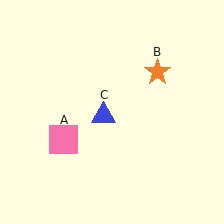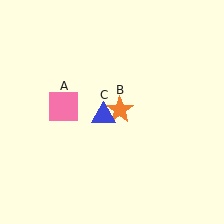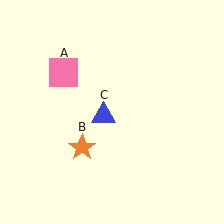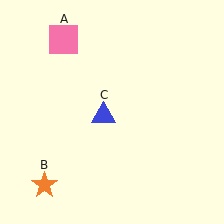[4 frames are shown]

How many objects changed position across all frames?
2 objects changed position: pink square (object A), orange star (object B).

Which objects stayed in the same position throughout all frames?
Blue triangle (object C) remained stationary.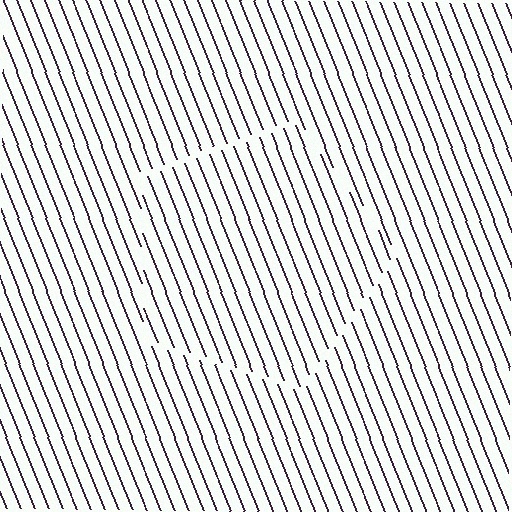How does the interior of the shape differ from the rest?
The interior of the shape contains the same grating, shifted by half a period — the contour is defined by the phase discontinuity where line-ends from the inner and outer gratings abut.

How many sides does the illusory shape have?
5 sides — the line-ends trace a pentagon.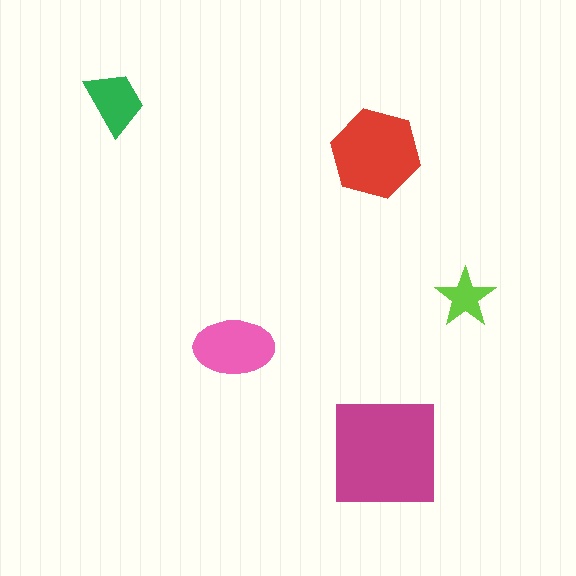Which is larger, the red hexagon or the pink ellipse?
The red hexagon.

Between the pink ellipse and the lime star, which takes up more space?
The pink ellipse.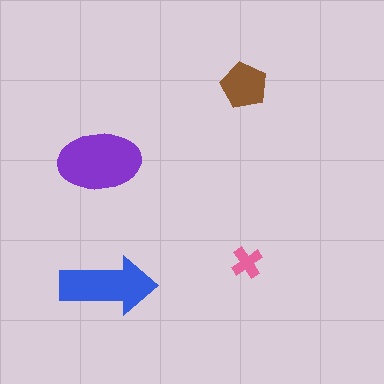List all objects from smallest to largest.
The pink cross, the brown pentagon, the blue arrow, the purple ellipse.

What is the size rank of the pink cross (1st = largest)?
4th.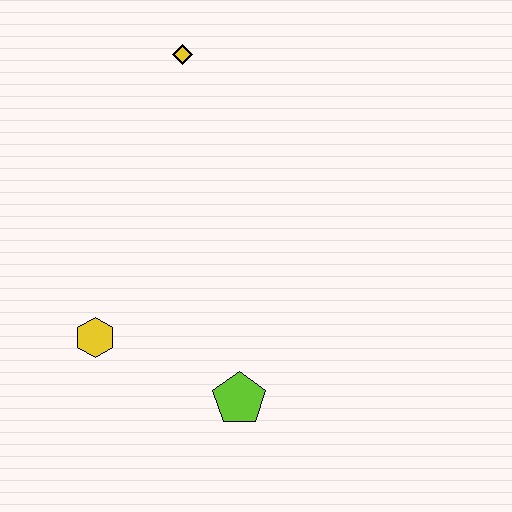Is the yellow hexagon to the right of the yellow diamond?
No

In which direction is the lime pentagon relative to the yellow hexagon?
The lime pentagon is to the right of the yellow hexagon.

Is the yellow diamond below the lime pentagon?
No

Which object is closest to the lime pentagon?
The yellow hexagon is closest to the lime pentagon.